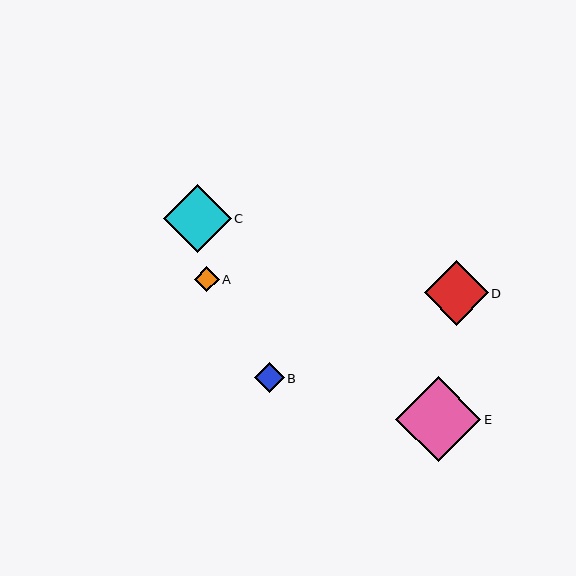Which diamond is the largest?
Diamond E is the largest with a size of approximately 85 pixels.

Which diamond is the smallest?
Diamond A is the smallest with a size of approximately 25 pixels.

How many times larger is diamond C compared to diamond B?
Diamond C is approximately 2.2 times the size of diamond B.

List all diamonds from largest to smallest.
From largest to smallest: E, C, D, B, A.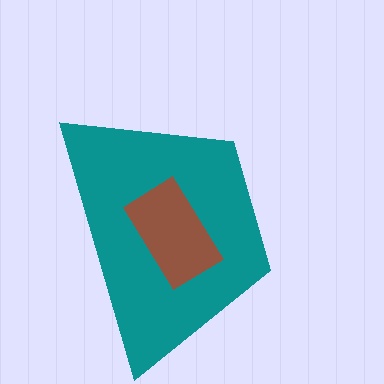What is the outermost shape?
The teal trapezoid.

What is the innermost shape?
The brown rectangle.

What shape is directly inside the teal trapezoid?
The brown rectangle.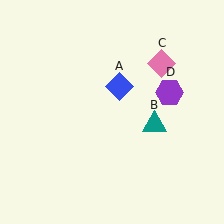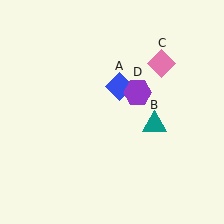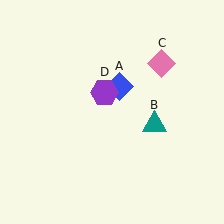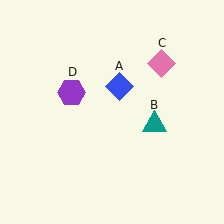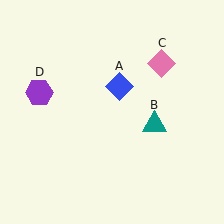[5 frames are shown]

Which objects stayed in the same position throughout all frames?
Blue diamond (object A) and teal triangle (object B) and pink diamond (object C) remained stationary.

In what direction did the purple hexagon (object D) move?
The purple hexagon (object D) moved left.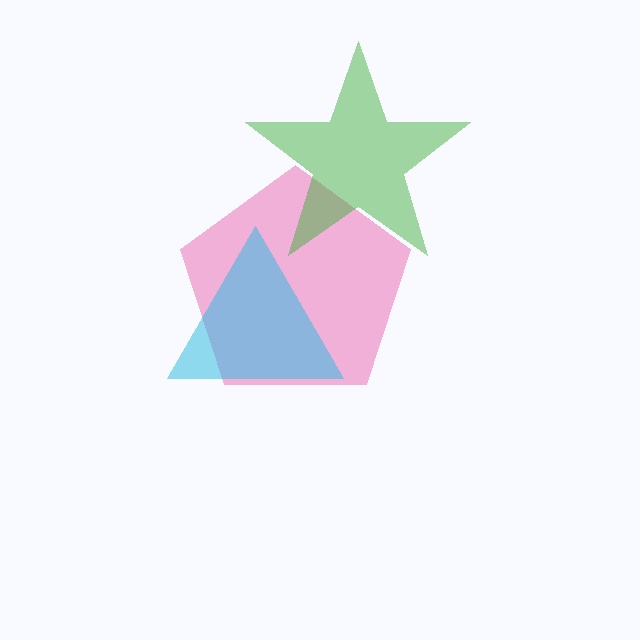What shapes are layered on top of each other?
The layered shapes are: a pink pentagon, a cyan triangle, a green star.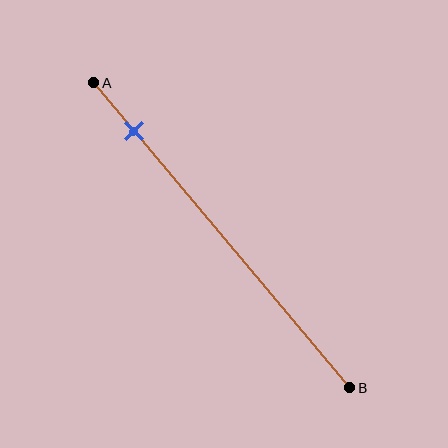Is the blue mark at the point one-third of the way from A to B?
No, the mark is at about 15% from A, not at the 33% one-third point.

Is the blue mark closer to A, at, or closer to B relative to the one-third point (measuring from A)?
The blue mark is closer to point A than the one-third point of segment AB.